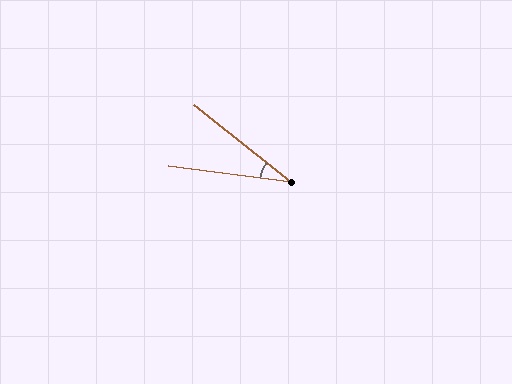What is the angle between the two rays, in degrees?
Approximately 31 degrees.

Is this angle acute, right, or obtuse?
It is acute.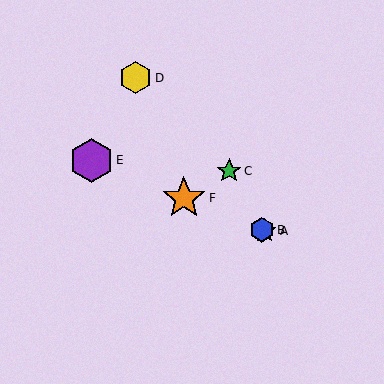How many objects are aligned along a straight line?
4 objects (A, B, E, F) are aligned along a straight line.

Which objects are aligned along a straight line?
Objects A, B, E, F are aligned along a straight line.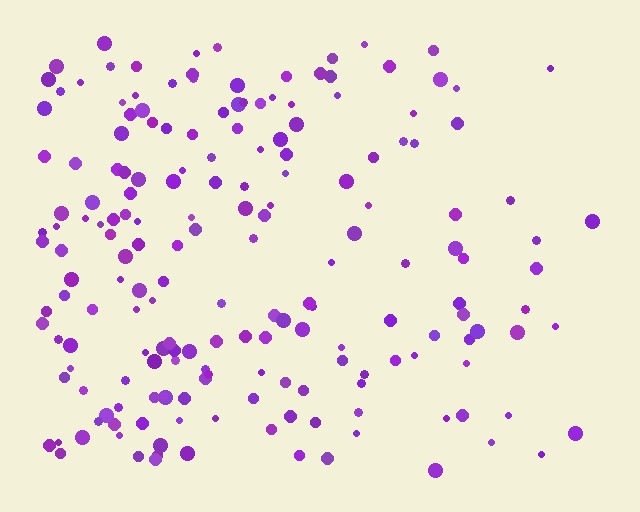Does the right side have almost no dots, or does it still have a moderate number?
Still a moderate number, just noticeably fewer than the left.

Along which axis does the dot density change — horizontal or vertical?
Horizontal.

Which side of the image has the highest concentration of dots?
The left.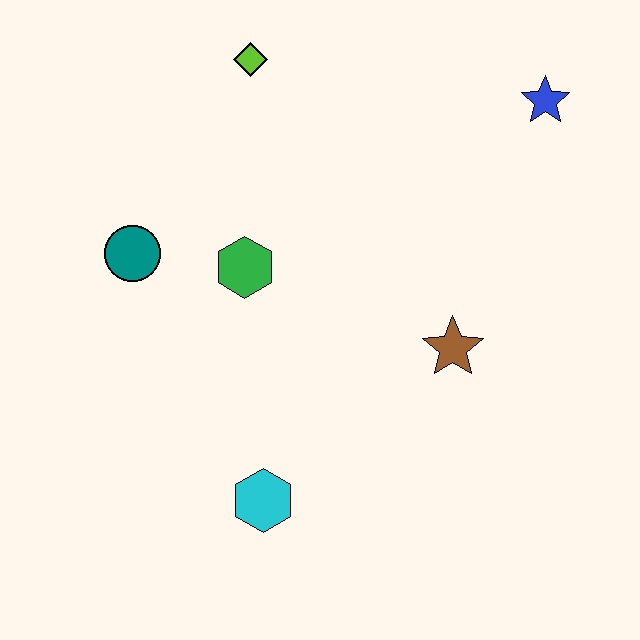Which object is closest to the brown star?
The green hexagon is closest to the brown star.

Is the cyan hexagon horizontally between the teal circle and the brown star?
Yes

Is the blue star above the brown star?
Yes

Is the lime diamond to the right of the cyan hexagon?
No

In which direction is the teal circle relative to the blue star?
The teal circle is to the left of the blue star.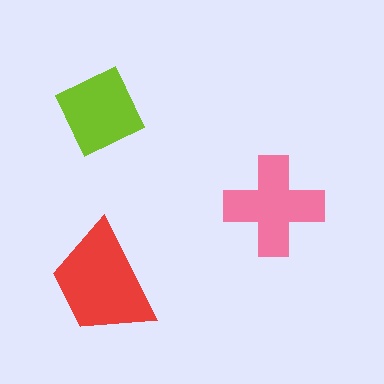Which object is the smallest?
The lime diamond.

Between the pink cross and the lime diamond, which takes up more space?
The pink cross.